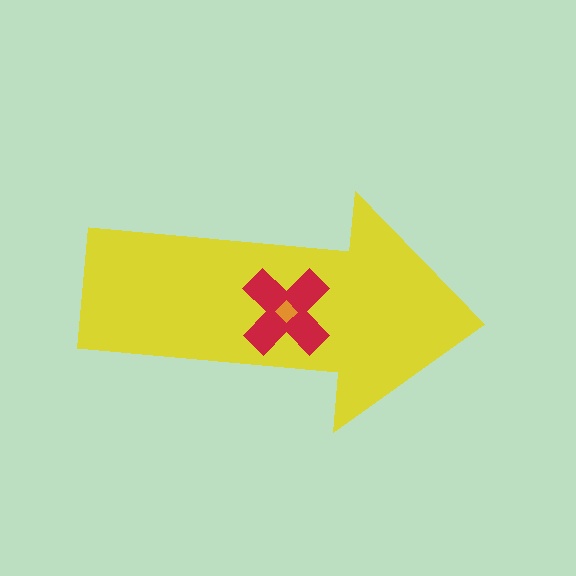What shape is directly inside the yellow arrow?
The red cross.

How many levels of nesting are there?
3.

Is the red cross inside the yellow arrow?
Yes.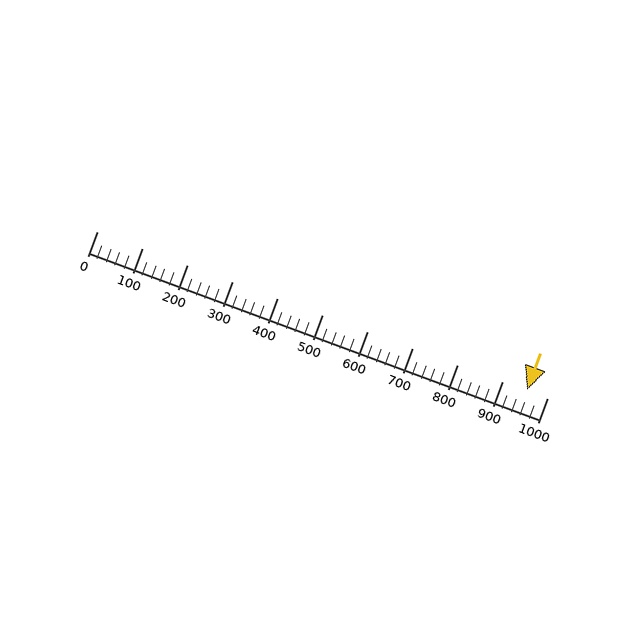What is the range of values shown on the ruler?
The ruler shows values from 0 to 1000.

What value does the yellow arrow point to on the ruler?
The yellow arrow points to approximately 955.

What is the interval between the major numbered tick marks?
The major tick marks are spaced 100 units apart.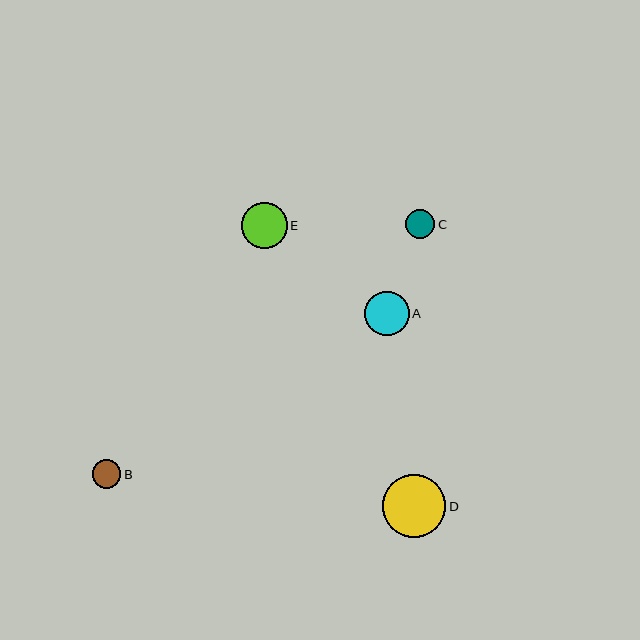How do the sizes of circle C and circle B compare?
Circle C and circle B are approximately the same size.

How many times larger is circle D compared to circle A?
Circle D is approximately 1.4 times the size of circle A.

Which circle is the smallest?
Circle B is the smallest with a size of approximately 29 pixels.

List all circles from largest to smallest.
From largest to smallest: D, E, A, C, B.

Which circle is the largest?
Circle D is the largest with a size of approximately 63 pixels.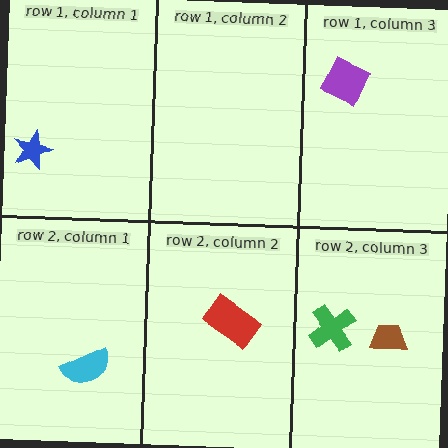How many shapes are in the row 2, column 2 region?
1.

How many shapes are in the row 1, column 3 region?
1.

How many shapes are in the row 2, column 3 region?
2.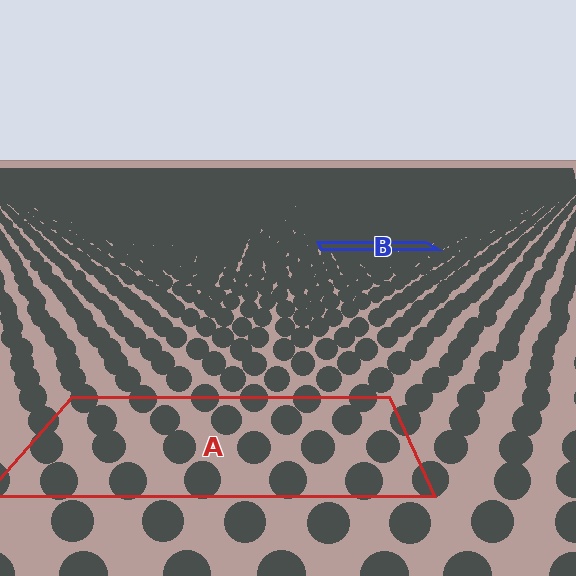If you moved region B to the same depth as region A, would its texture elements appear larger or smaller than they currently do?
They would appear larger. At a closer depth, the same texture elements are projected at a bigger on-screen size.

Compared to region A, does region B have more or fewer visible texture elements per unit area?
Region B has more texture elements per unit area — they are packed more densely because it is farther away.